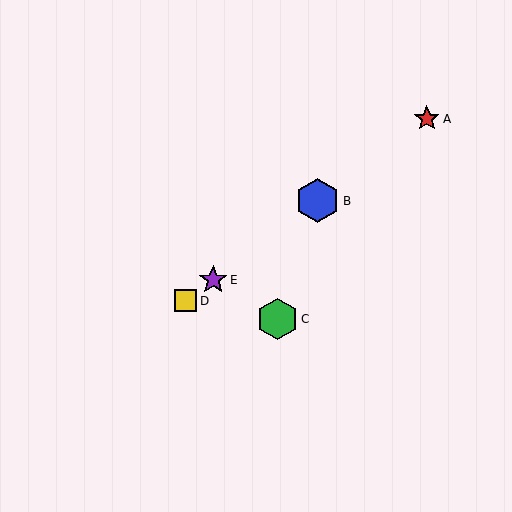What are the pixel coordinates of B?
Object B is at (318, 201).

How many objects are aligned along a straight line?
4 objects (A, B, D, E) are aligned along a straight line.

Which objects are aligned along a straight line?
Objects A, B, D, E are aligned along a straight line.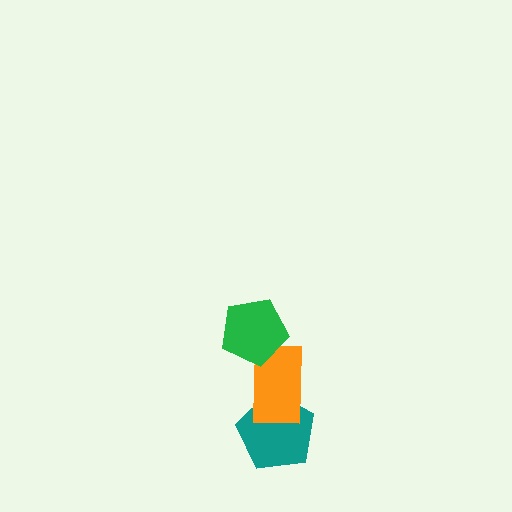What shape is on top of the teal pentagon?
The orange rectangle is on top of the teal pentagon.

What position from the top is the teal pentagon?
The teal pentagon is 3rd from the top.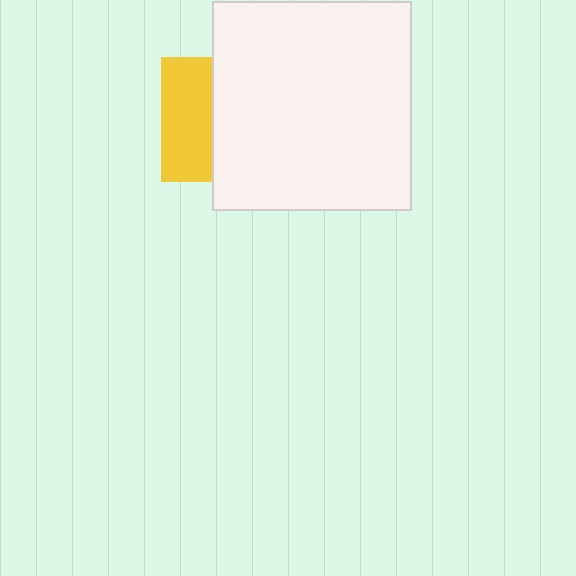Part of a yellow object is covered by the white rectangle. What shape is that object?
It is a square.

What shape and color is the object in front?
The object in front is a white rectangle.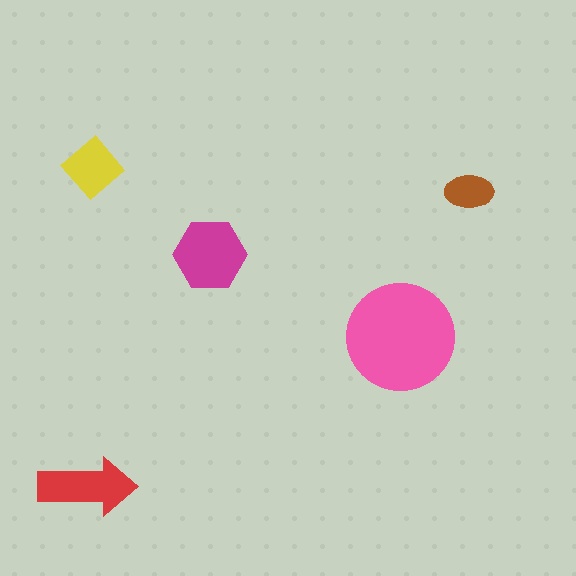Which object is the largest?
The pink circle.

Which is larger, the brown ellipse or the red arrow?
The red arrow.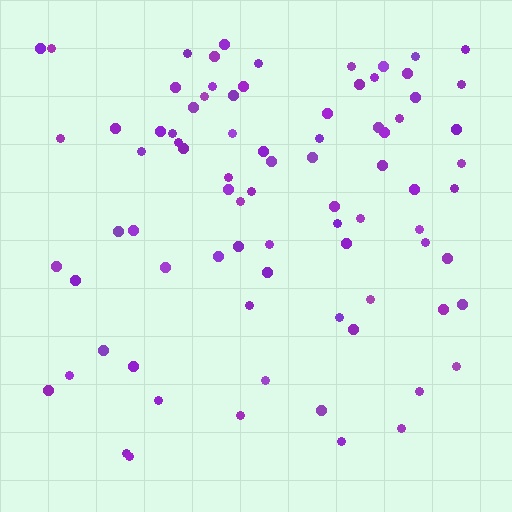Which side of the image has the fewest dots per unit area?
The bottom.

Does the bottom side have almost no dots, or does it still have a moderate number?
Still a moderate number, just noticeably fewer than the top.